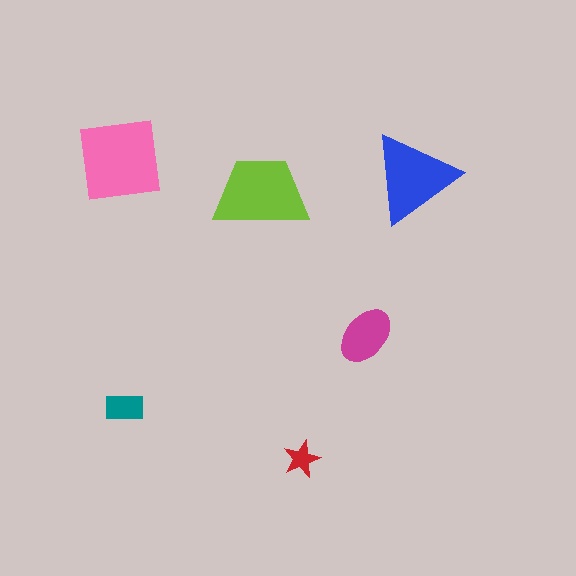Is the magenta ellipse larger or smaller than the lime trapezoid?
Smaller.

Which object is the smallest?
The red star.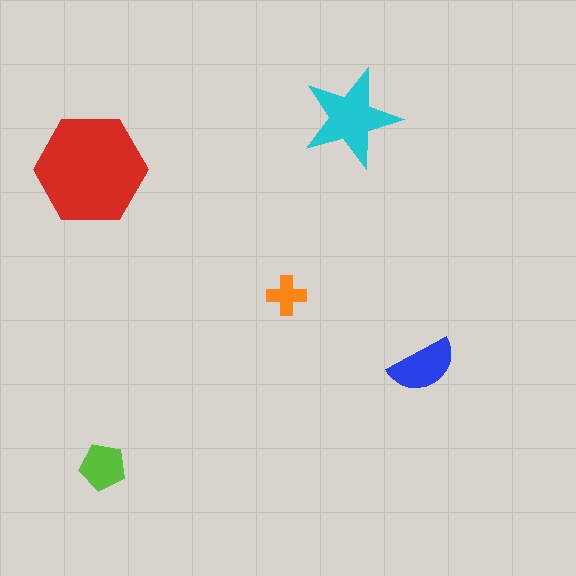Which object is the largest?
The red hexagon.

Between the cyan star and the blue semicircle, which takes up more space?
The cyan star.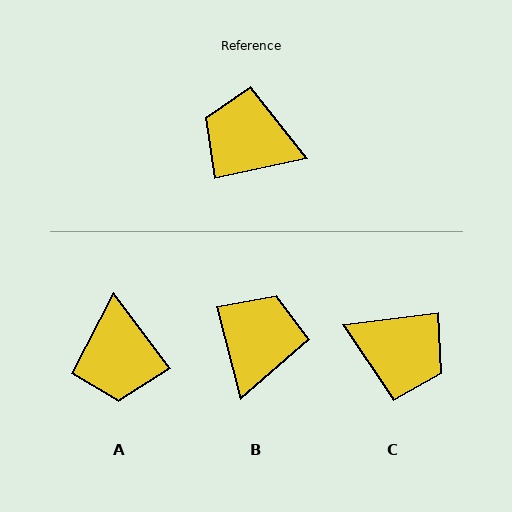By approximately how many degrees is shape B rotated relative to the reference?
Approximately 87 degrees clockwise.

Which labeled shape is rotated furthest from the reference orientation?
C, about 175 degrees away.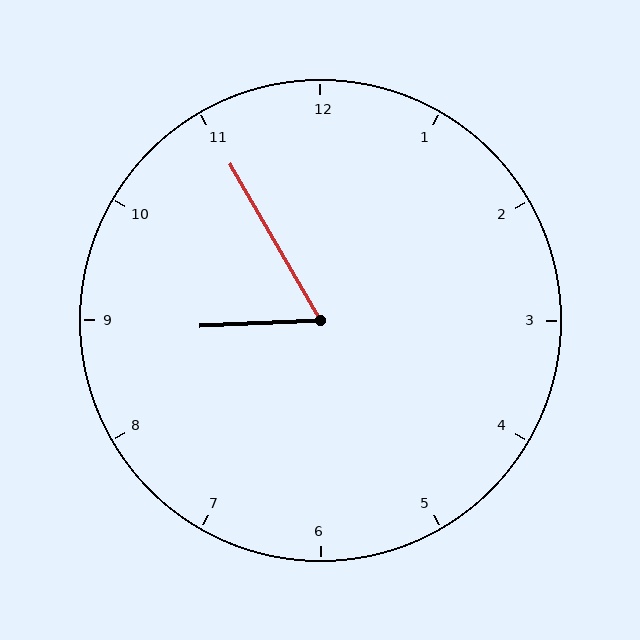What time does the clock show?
8:55.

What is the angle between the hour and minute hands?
Approximately 62 degrees.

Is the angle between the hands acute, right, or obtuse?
It is acute.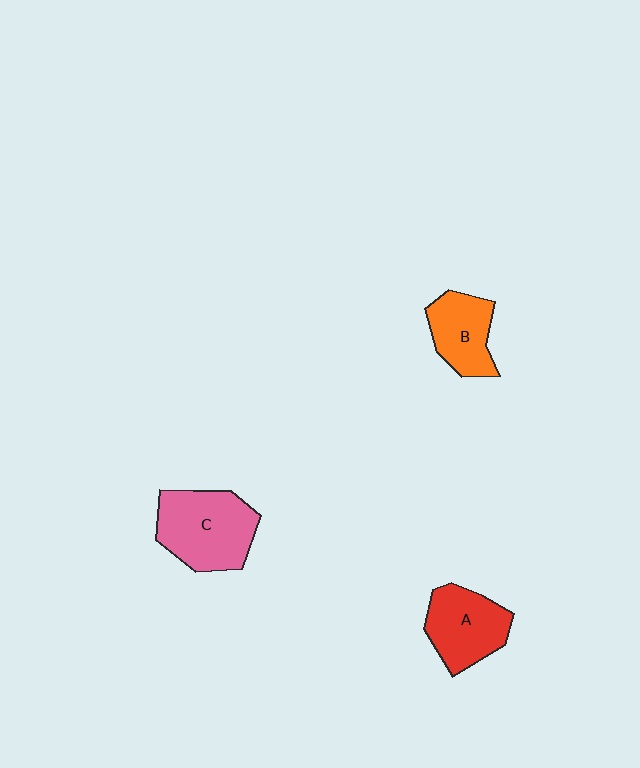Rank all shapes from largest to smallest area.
From largest to smallest: C (pink), A (red), B (orange).